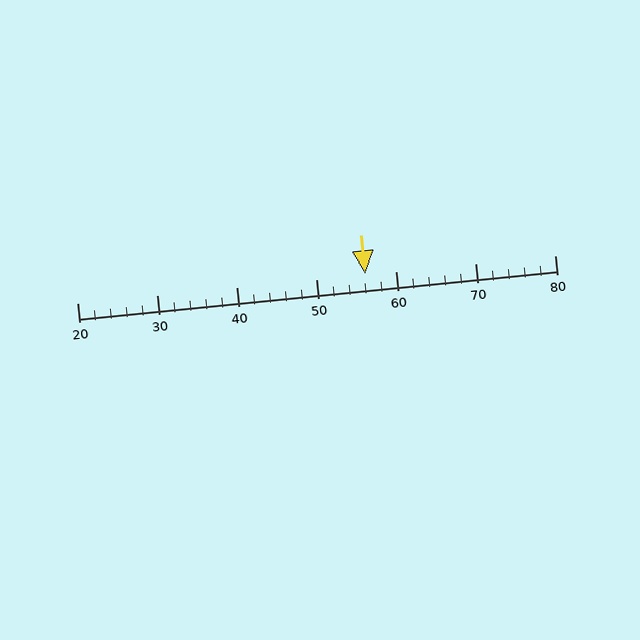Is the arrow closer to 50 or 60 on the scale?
The arrow is closer to 60.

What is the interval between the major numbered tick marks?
The major tick marks are spaced 10 units apart.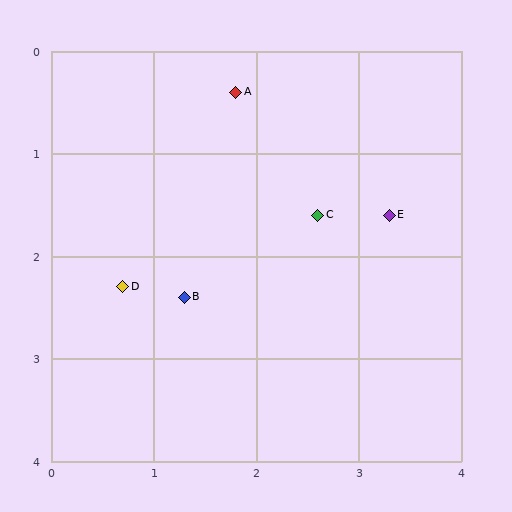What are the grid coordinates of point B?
Point B is at approximately (1.3, 2.4).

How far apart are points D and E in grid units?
Points D and E are about 2.7 grid units apart.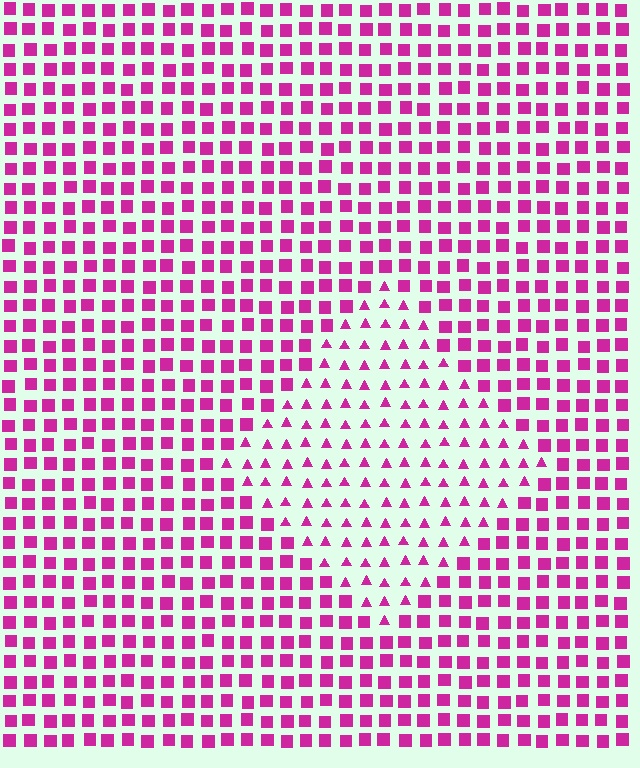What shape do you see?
I see a diamond.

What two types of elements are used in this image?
The image uses triangles inside the diamond region and squares outside it.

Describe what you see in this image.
The image is filled with small magenta elements arranged in a uniform grid. A diamond-shaped region contains triangles, while the surrounding area contains squares. The boundary is defined purely by the change in element shape.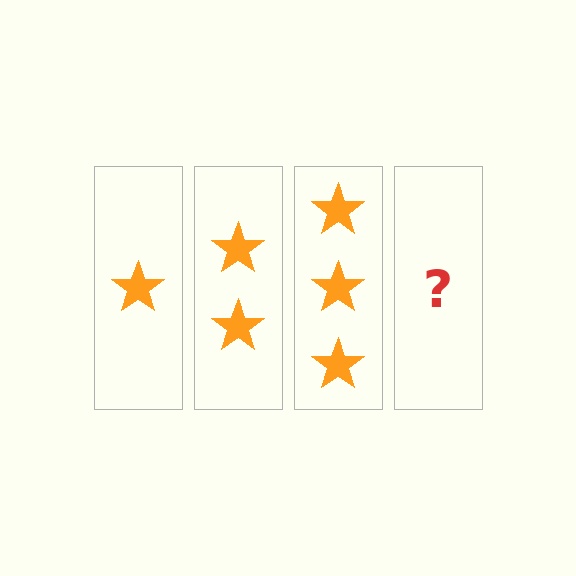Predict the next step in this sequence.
The next step is 4 stars.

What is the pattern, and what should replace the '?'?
The pattern is that each step adds one more star. The '?' should be 4 stars.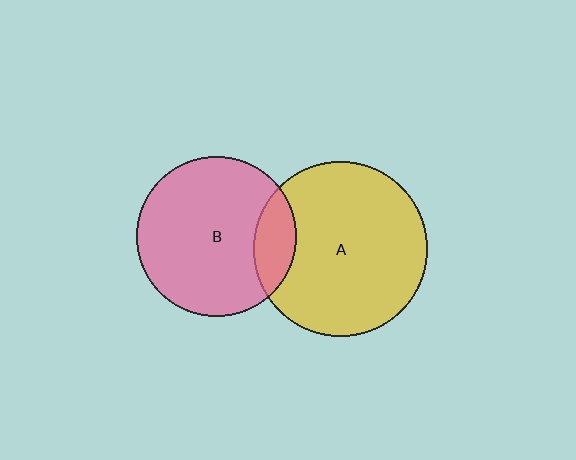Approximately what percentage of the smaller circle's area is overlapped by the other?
Approximately 15%.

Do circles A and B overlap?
Yes.